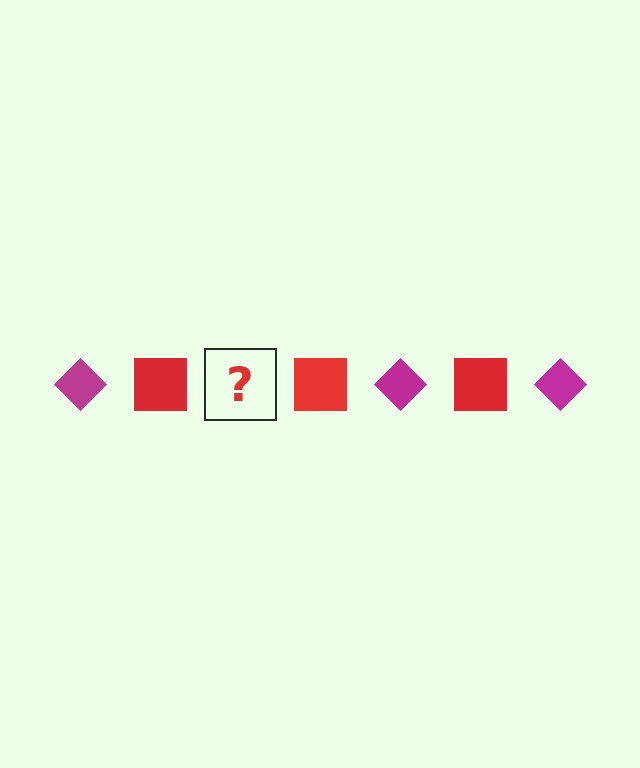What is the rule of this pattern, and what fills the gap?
The rule is that the pattern alternates between magenta diamond and red square. The gap should be filled with a magenta diamond.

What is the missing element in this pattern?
The missing element is a magenta diamond.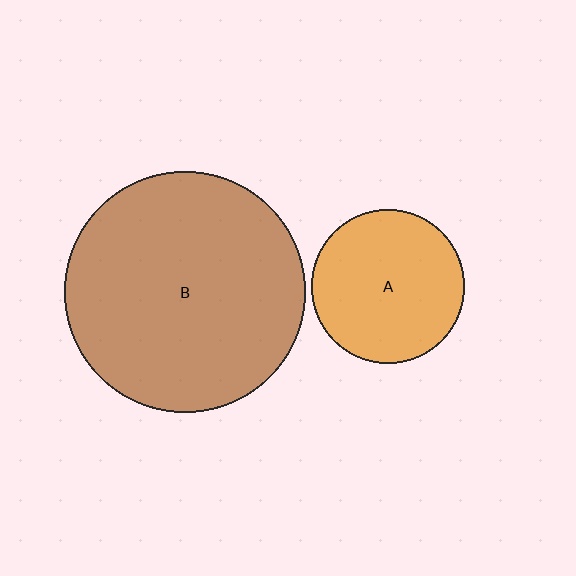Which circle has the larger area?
Circle B (brown).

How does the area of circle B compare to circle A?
Approximately 2.5 times.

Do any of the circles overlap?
No, none of the circles overlap.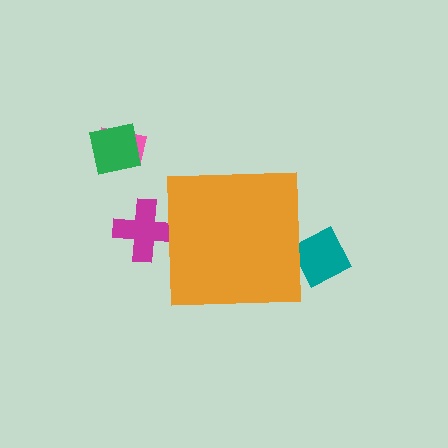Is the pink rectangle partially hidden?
No, the pink rectangle is fully visible.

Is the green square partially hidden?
No, the green square is fully visible.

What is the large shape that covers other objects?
An orange square.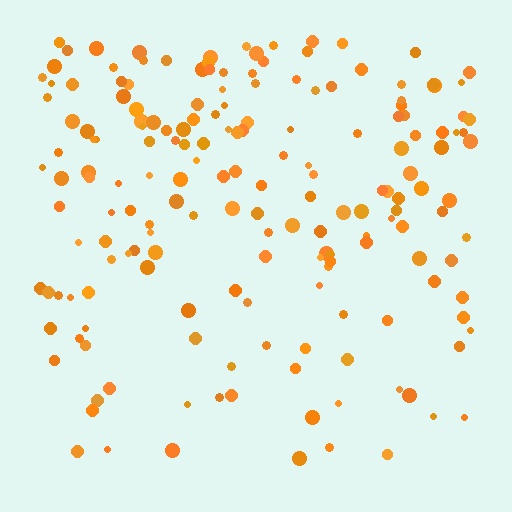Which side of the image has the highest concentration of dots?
The top.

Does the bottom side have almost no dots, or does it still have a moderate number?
Still a moderate number, just noticeably fewer than the top.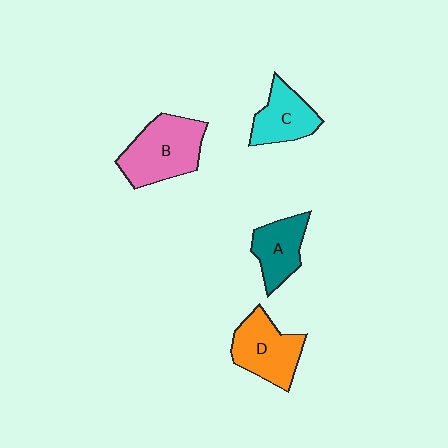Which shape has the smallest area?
Shape A (teal).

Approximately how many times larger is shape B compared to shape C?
Approximately 1.5 times.